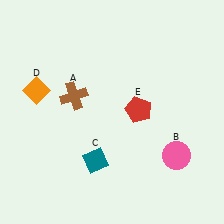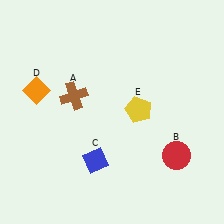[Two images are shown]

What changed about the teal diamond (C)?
In Image 1, C is teal. In Image 2, it changed to blue.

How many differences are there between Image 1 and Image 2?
There are 3 differences between the two images.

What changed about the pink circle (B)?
In Image 1, B is pink. In Image 2, it changed to red.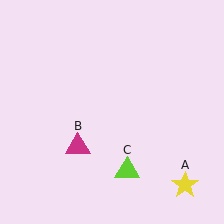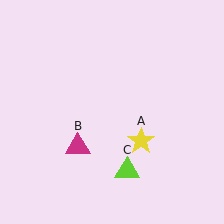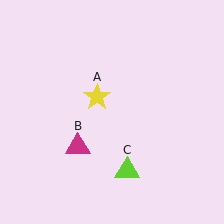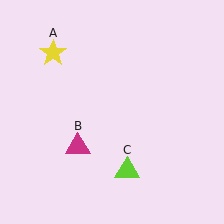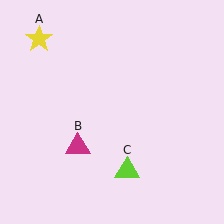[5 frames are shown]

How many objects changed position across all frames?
1 object changed position: yellow star (object A).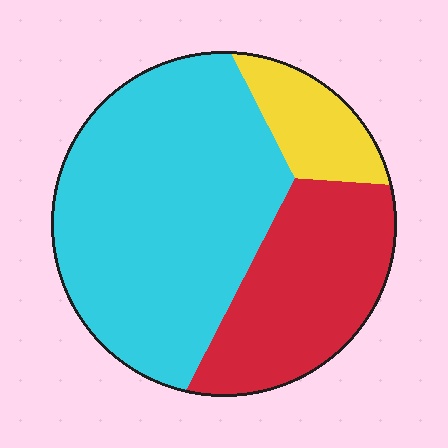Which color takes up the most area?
Cyan, at roughly 60%.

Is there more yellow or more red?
Red.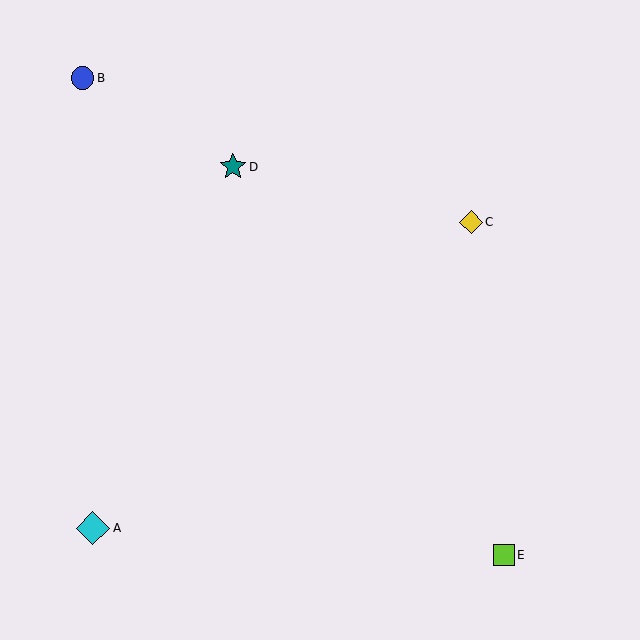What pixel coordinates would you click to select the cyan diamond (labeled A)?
Click at (93, 528) to select the cyan diamond A.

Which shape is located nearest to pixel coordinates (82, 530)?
The cyan diamond (labeled A) at (93, 528) is nearest to that location.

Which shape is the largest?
The cyan diamond (labeled A) is the largest.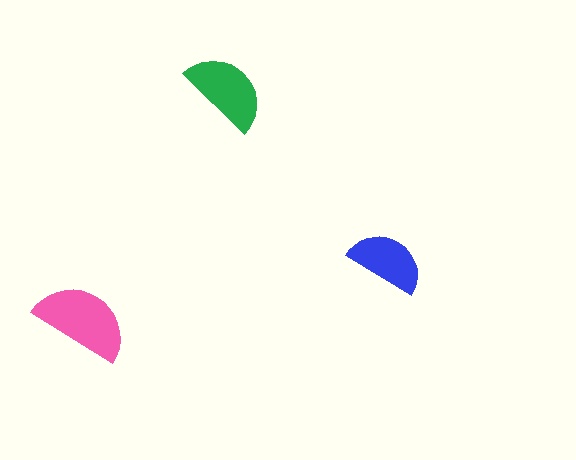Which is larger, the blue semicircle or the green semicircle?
The green one.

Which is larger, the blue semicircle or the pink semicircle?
The pink one.